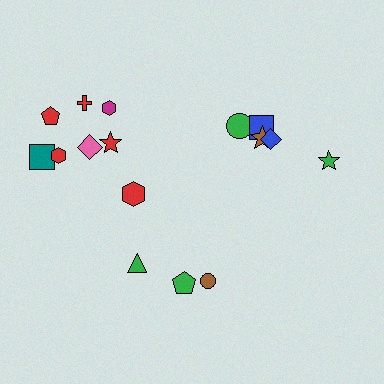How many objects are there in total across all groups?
There are 16 objects.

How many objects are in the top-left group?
There are 8 objects.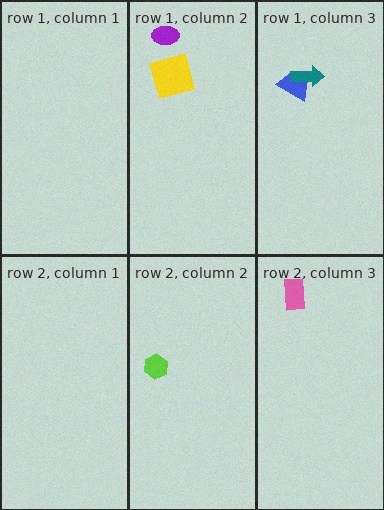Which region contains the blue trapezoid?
The row 1, column 3 region.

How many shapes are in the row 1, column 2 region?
2.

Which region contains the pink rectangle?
The row 2, column 3 region.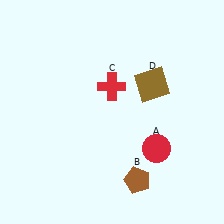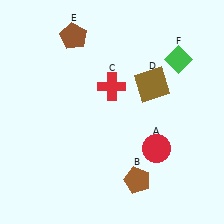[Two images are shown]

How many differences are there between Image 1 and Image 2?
There are 2 differences between the two images.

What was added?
A brown pentagon (E), a green diamond (F) were added in Image 2.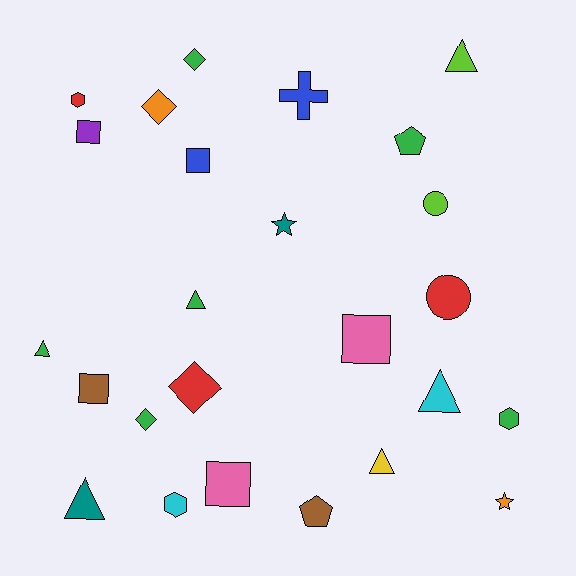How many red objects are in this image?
There are 3 red objects.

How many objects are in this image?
There are 25 objects.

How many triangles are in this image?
There are 6 triangles.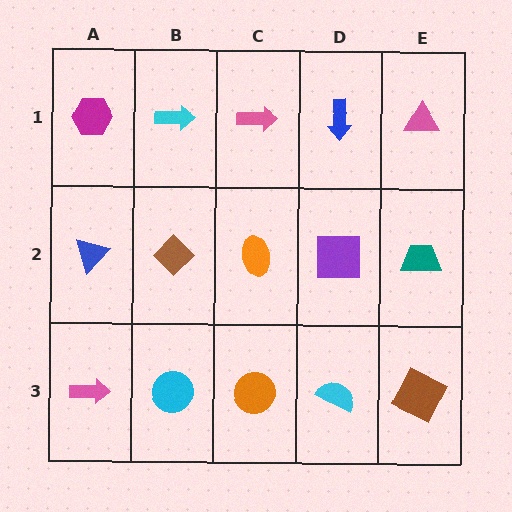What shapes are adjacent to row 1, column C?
An orange ellipse (row 2, column C), a cyan arrow (row 1, column B), a blue arrow (row 1, column D).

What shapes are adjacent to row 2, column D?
A blue arrow (row 1, column D), a cyan semicircle (row 3, column D), an orange ellipse (row 2, column C), a teal trapezoid (row 2, column E).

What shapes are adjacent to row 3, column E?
A teal trapezoid (row 2, column E), a cyan semicircle (row 3, column D).